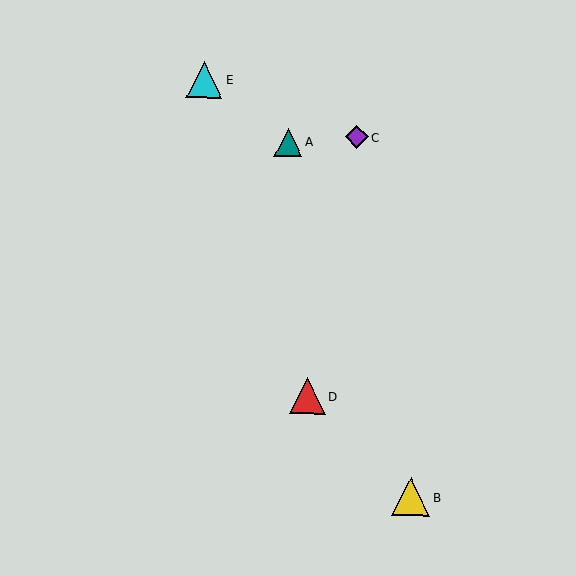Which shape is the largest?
The yellow triangle (labeled B) is the largest.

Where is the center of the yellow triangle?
The center of the yellow triangle is at (411, 497).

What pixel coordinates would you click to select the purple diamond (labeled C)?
Click at (356, 137) to select the purple diamond C.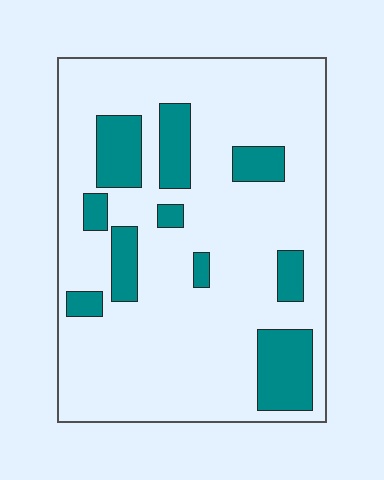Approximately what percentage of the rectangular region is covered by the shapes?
Approximately 20%.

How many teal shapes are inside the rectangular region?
10.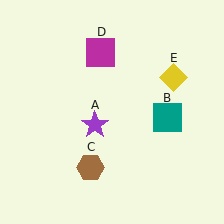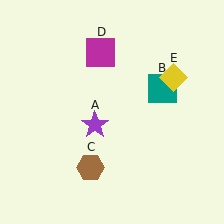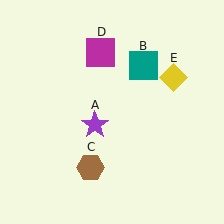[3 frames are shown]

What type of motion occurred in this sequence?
The teal square (object B) rotated counterclockwise around the center of the scene.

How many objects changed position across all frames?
1 object changed position: teal square (object B).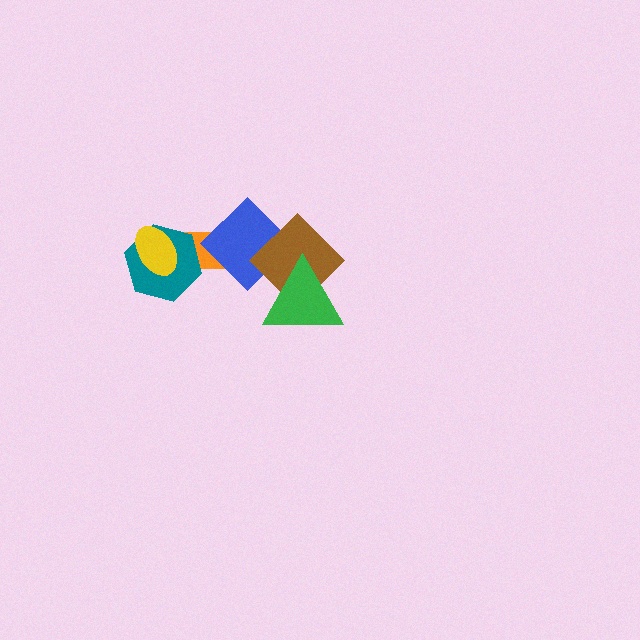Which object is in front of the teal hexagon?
The yellow ellipse is in front of the teal hexagon.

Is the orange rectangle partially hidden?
Yes, it is partially covered by another shape.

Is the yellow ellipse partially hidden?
No, no other shape covers it.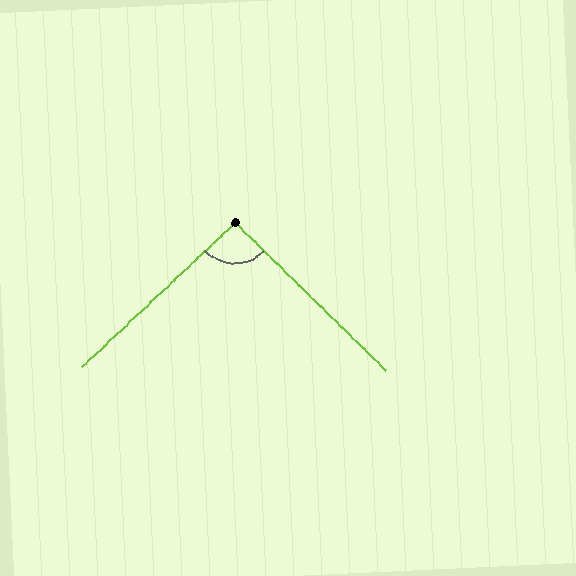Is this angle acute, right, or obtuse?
It is approximately a right angle.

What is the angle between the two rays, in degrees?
Approximately 92 degrees.